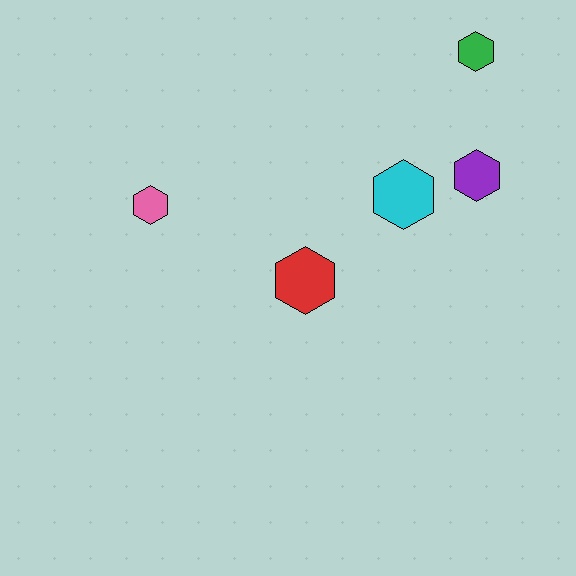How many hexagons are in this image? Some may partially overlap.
There are 5 hexagons.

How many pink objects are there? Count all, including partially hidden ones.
There is 1 pink object.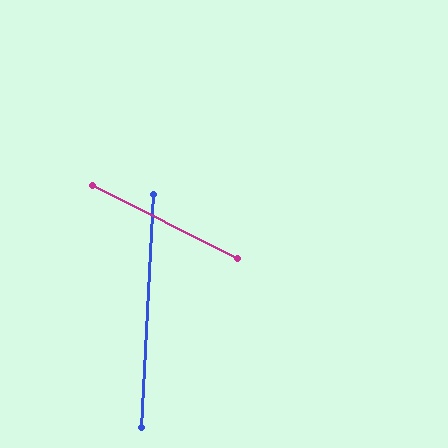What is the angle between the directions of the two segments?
Approximately 66 degrees.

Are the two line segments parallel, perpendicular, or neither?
Neither parallel nor perpendicular — they differ by about 66°.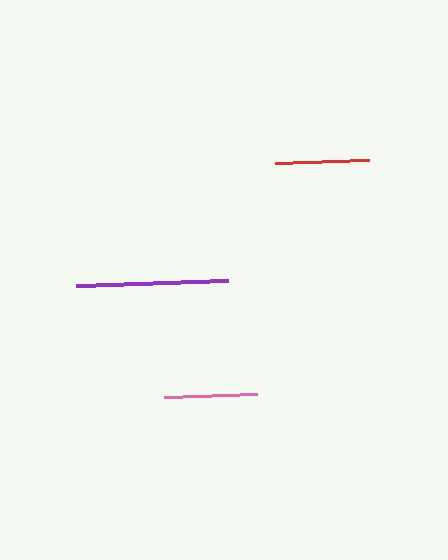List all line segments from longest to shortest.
From longest to shortest: purple, red, pink.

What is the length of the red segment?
The red segment is approximately 94 pixels long.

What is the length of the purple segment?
The purple segment is approximately 152 pixels long.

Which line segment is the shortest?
The pink line is the shortest at approximately 92 pixels.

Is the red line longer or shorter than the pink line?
The red line is longer than the pink line.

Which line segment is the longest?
The purple line is the longest at approximately 152 pixels.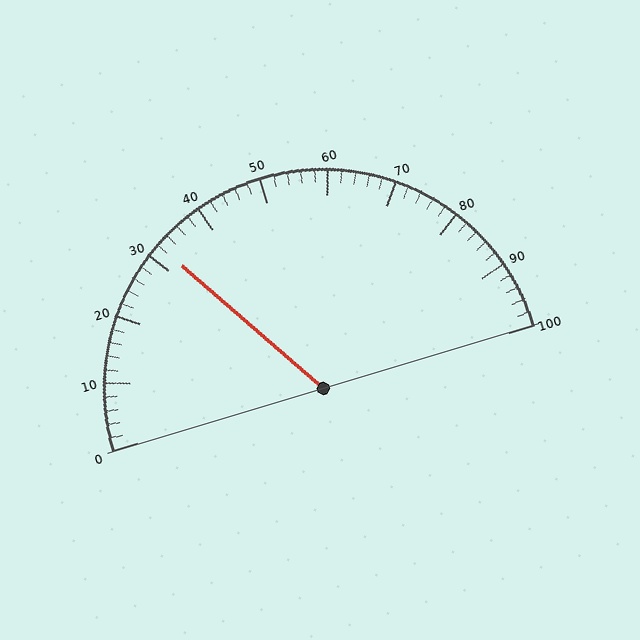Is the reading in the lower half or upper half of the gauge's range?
The reading is in the lower half of the range (0 to 100).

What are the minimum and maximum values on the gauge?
The gauge ranges from 0 to 100.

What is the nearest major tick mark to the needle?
The nearest major tick mark is 30.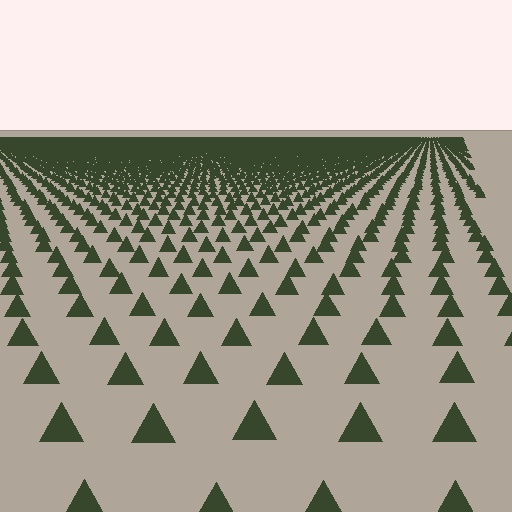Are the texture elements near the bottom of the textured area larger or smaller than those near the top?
Larger. Near the bottom, elements are closer to the viewer and appear at a bigger on-screen size.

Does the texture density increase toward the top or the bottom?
Density increases toward the top.